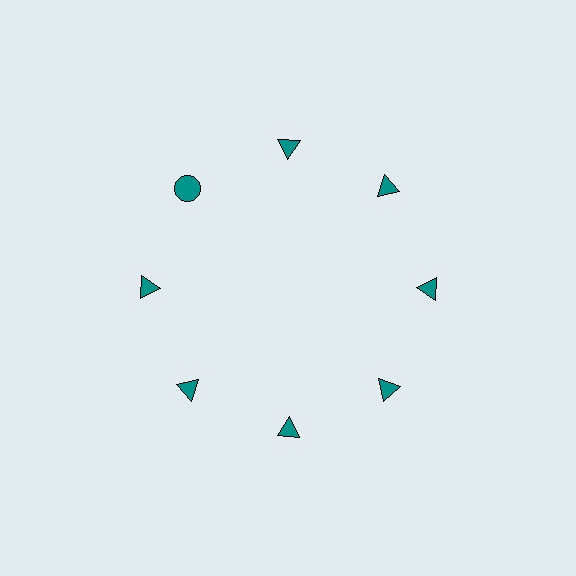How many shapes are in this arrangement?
There are 8 shapes arranged in a ring pattern.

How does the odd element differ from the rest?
It has a different shape: circle instead of triangle.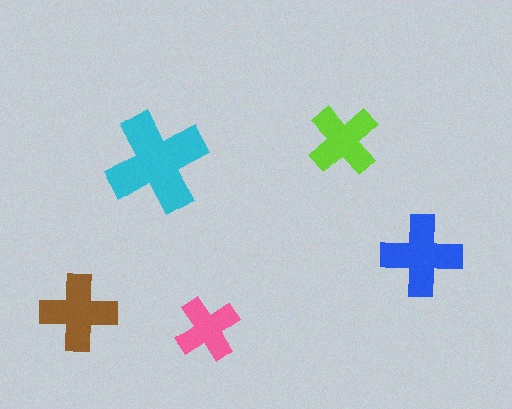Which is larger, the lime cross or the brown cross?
The brown one.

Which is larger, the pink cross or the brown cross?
The brown one.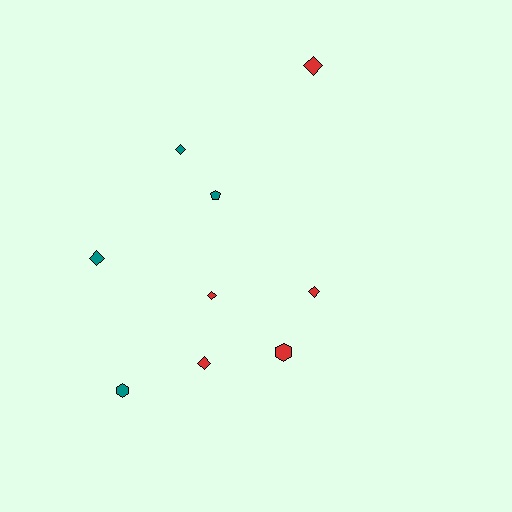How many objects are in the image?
There are 9 objects.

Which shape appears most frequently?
Diamond, with 6 objects.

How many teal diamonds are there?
There are 2 teal diamonds.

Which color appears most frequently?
Red, with 5 objects.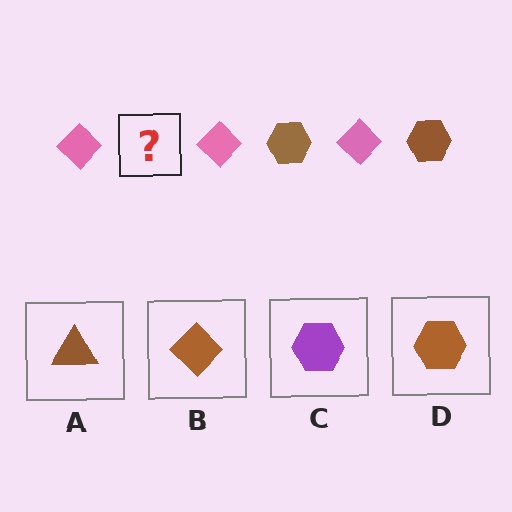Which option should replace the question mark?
Option D.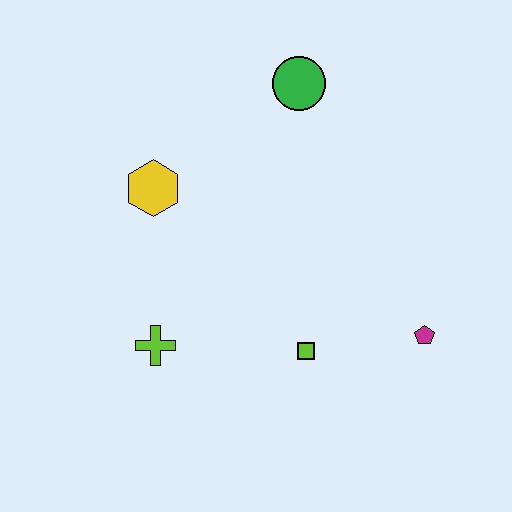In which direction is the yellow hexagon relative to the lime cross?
The yellow hexagon is above the lime cross.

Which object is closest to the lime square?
The magenta pentagon is closest to the lime square.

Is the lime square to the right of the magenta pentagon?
No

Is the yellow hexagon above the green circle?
No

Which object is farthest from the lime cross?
The green circle is farthest from the lime cross.